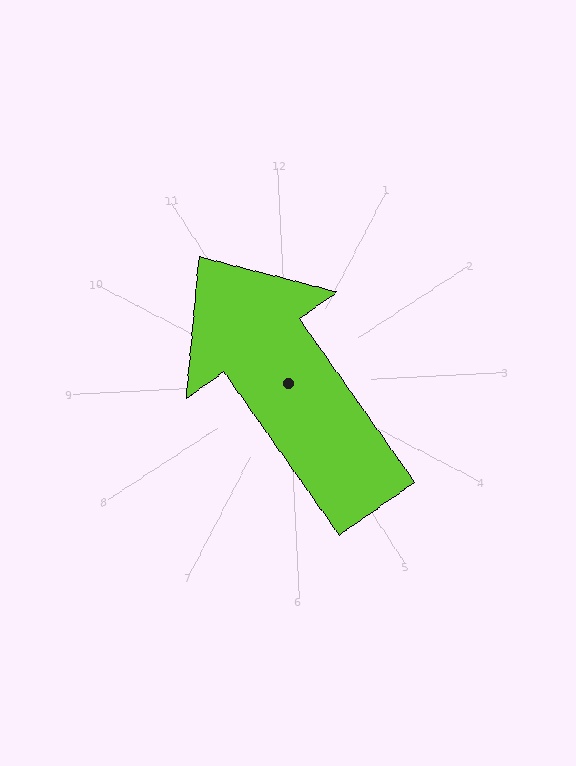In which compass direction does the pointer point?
Northwest.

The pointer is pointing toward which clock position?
Roughly 11 o'clock.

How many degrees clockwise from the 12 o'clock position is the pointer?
Approximately 328 degrees.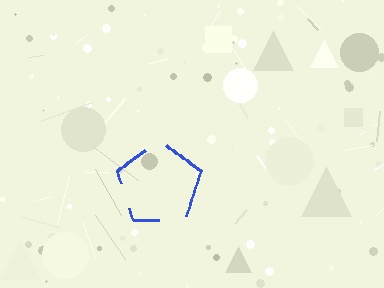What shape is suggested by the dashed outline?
The dashed outline suggests a pentagon.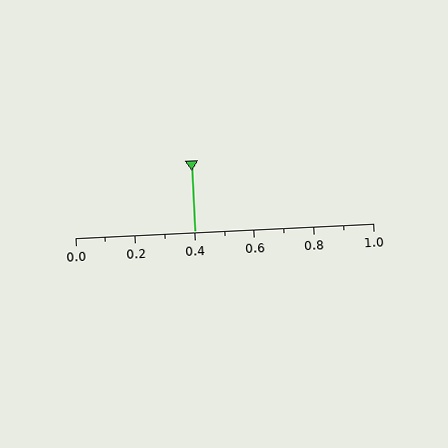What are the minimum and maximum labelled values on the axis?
The axis runs from 0.0 to 1.0.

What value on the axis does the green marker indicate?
The marker indicates approximately 0.4.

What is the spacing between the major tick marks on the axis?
The major ticks are spaced 0.2 apart.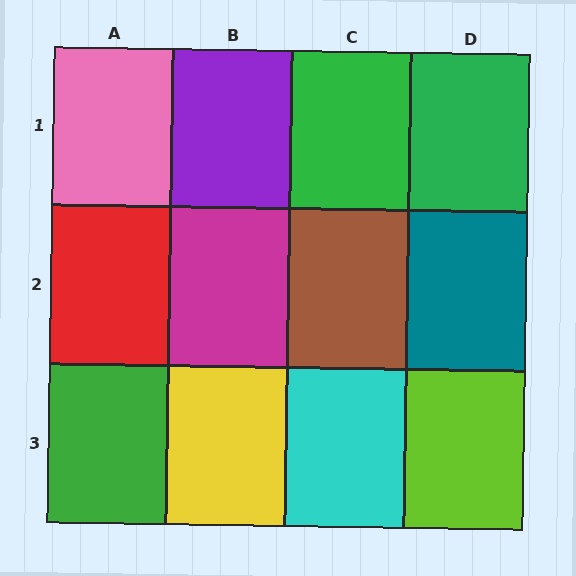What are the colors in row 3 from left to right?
Green, yellow, cyan, lime.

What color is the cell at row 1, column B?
Purple.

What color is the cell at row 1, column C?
Green.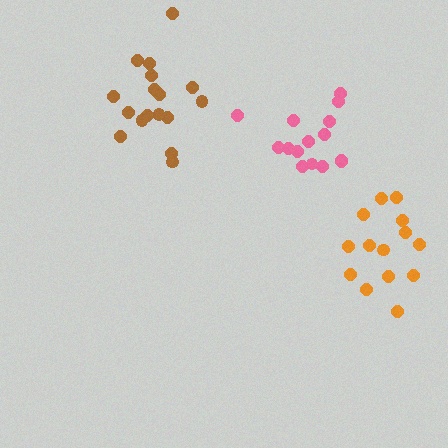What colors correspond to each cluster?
The clusters are colored: pink, orange, brown.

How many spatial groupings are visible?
There are 3 spatial groupings.